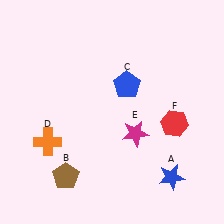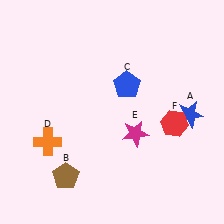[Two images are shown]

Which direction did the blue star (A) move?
The blue star (A) moved up.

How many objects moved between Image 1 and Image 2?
1 object moved between the two images.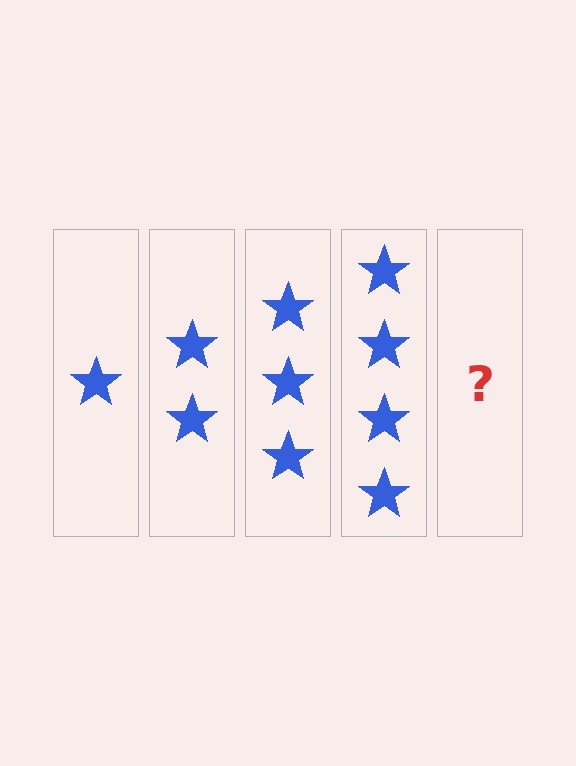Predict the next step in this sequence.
The next step is 5 stars.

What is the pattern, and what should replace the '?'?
The pattern is that each step adds one more star. The '?' should be 5 stars.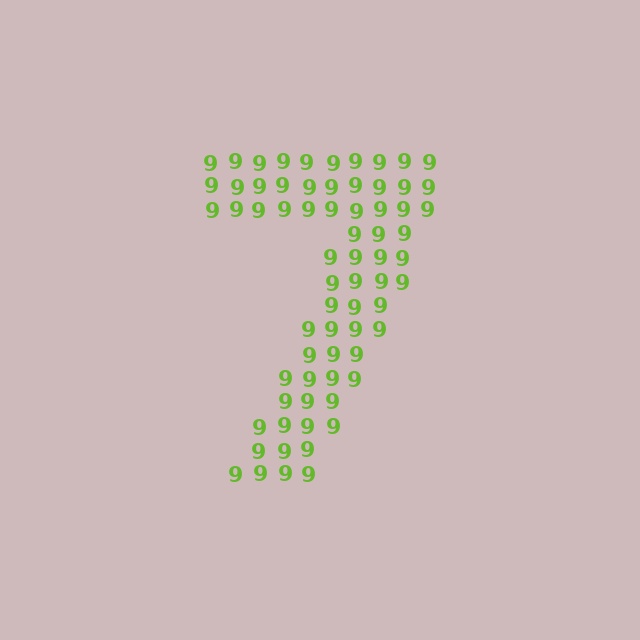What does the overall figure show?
The overall figure shows the digit 7.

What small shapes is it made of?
It is made of small digit 9's.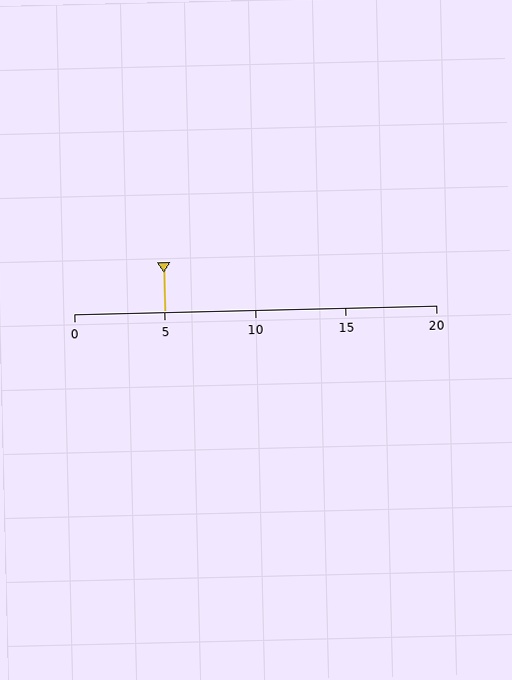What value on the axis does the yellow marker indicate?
The marker indicates approximately 5.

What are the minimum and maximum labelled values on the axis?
The axis runs from 0 to 20.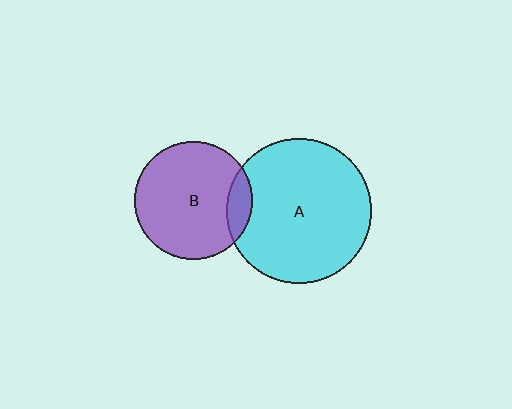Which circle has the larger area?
Circle A (cyan).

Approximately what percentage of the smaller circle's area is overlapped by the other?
Approximately 15%.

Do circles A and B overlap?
Yes.